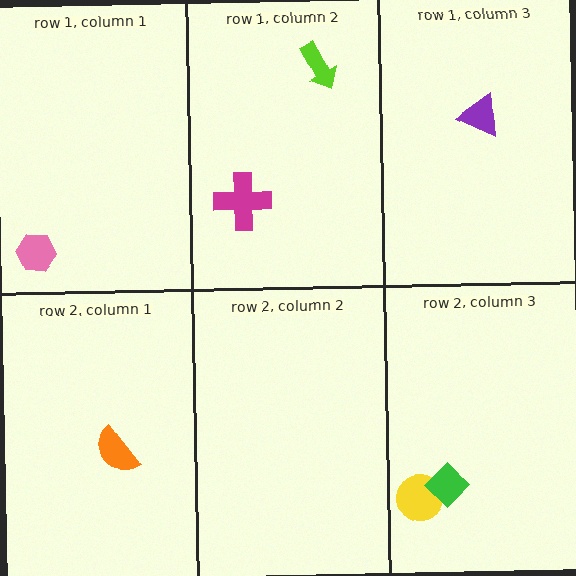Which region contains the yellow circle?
The row 2, column 3 region.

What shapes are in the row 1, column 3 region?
The purple triangle.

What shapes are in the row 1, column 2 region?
The lime arrow, the magenta cross.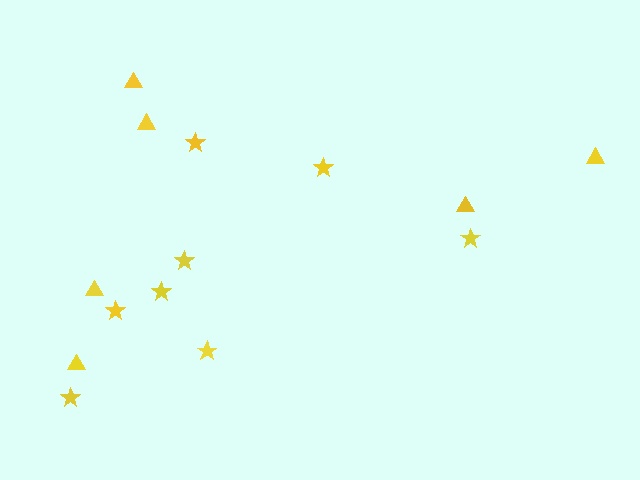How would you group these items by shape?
There are 2 groups: one group of triangles (6) and one group of stars (8).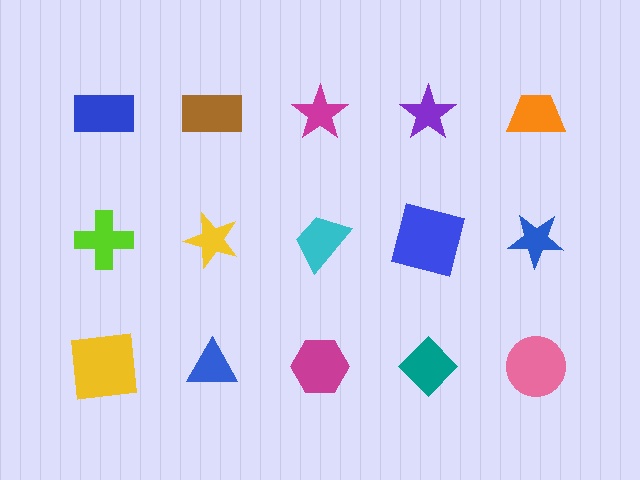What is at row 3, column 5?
A pink circle.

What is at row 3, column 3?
A magenta hexagon.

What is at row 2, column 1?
A lime cross.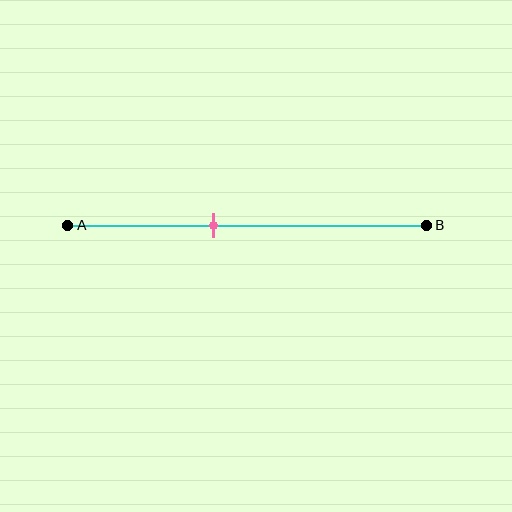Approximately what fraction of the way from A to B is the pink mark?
The pink mark is approximately 40% of the way from A to B.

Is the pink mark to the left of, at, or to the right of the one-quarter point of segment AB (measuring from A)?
The pink mark is to the right of the one-quarter point of segment AB.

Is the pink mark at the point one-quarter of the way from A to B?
No, the mark is at about 40% from A, not at the 25% one-quarter point.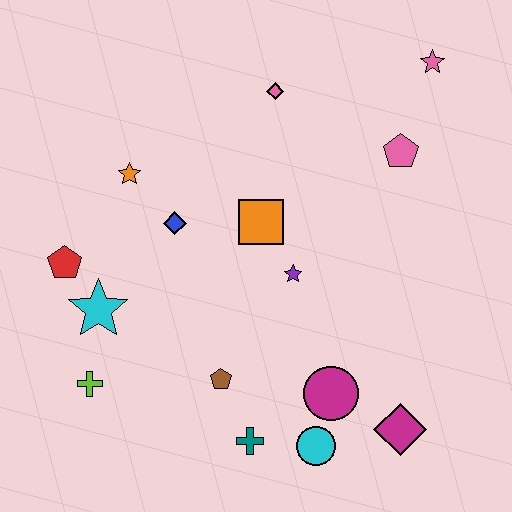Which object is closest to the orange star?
The blue diamond is closest to the orange star.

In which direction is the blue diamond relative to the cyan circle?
The blue diamond is above the cyan circle.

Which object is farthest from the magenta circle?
The pink star is farthest from the magenta circle.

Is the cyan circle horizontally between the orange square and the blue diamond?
No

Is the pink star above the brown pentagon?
Yes